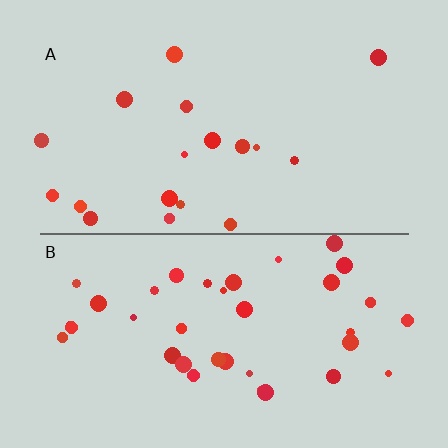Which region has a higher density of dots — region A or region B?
B (the bottom).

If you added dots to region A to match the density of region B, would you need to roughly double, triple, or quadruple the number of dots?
Approximately double.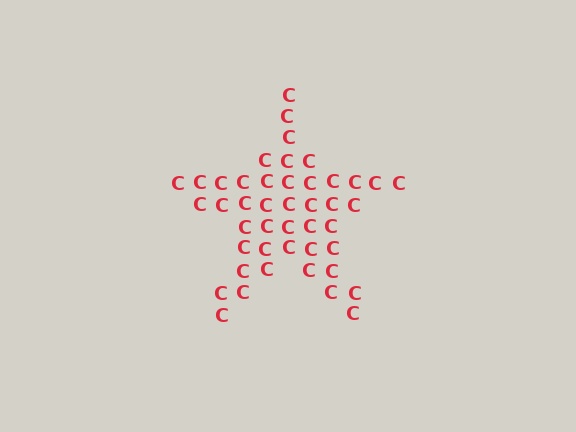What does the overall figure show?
The overall figure shows a star.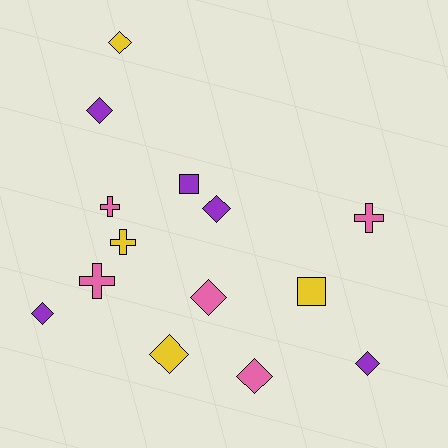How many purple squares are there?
There is 1 purple square.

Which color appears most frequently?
Pink, with 5 objects.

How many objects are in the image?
There are 14 objects.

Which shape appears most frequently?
Diamond, with 8 objects.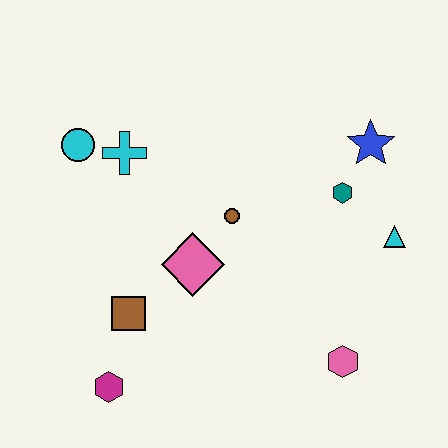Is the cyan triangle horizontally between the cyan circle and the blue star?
No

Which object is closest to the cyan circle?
The cyan cross is closest to the cyan circle.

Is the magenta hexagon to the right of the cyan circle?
Yes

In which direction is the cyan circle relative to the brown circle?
The cyan circle is to the left of the brown circle.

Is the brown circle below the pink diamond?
No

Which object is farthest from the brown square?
The blue star is farthest from the brown square.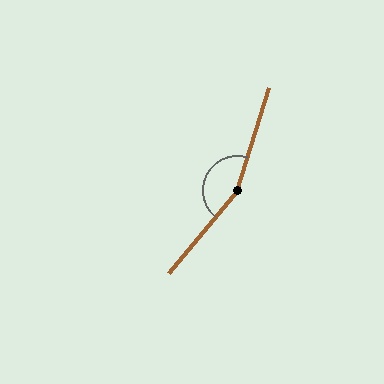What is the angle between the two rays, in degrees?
Approximately 157 degrees.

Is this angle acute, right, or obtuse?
It is obtuse.